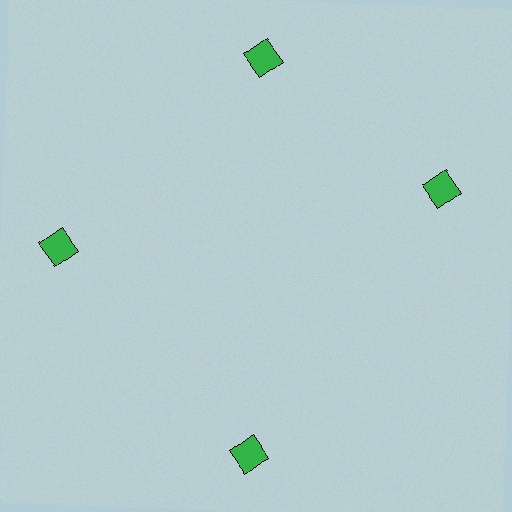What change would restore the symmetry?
The symmetry would be restored by rotating it back into even spacing with its neighbors so that all 4 squares sit at equal angles and equal distance from the center.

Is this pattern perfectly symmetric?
No. The 4 green squares are arranged in a ring, but one element near the 3 o'clock position is rotated out of alignment along the ring, breaking the 4-fold rotational symmetry.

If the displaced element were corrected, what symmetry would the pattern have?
It would have 4-fold rotational symmetry — the pattern would map onto itself every 90 degrees.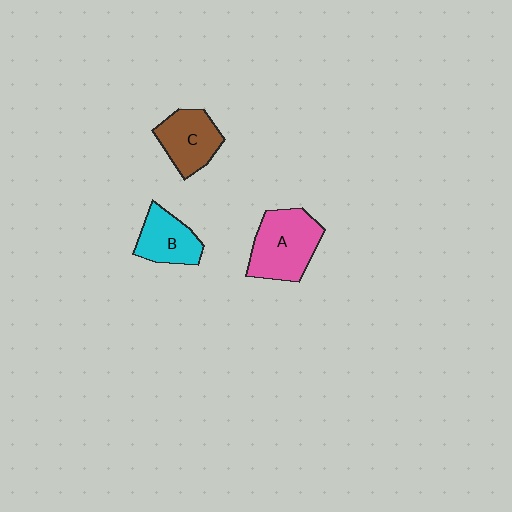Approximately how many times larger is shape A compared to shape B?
Approximately 1.5 times.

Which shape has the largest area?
Shape A (pink).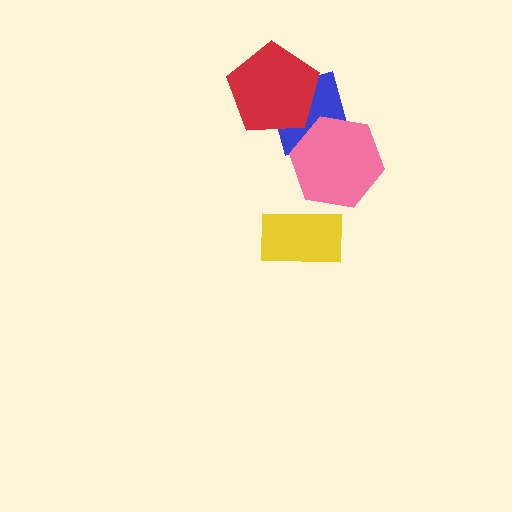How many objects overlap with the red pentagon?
1 object overlaps with the red pentagon.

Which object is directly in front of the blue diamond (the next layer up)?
The red pentagon is directly in front of the blue diamond.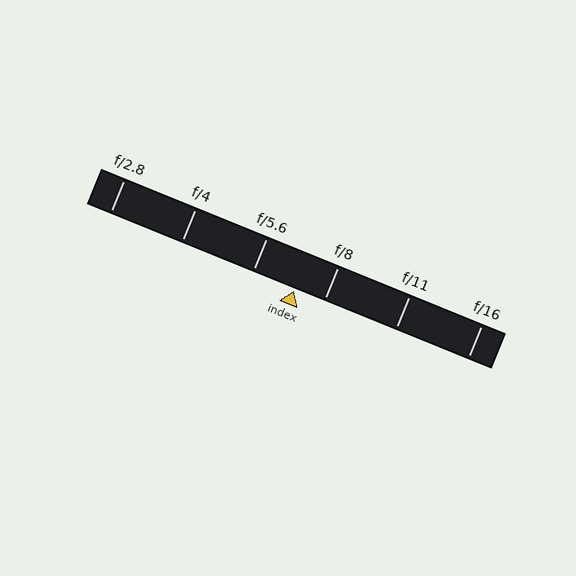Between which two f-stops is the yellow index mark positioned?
The index mark is between f/5.6 and f/8.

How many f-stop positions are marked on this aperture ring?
There are 6 f-stop positions marked.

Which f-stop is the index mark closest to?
The index mark is closest to f/8.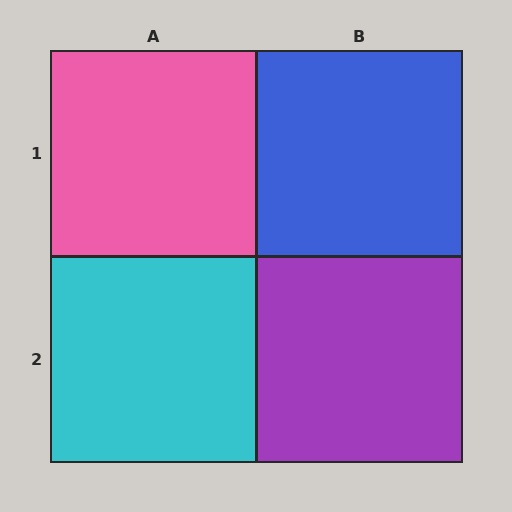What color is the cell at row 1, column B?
Blue.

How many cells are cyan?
1 cell is cyan.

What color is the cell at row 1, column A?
Pink.